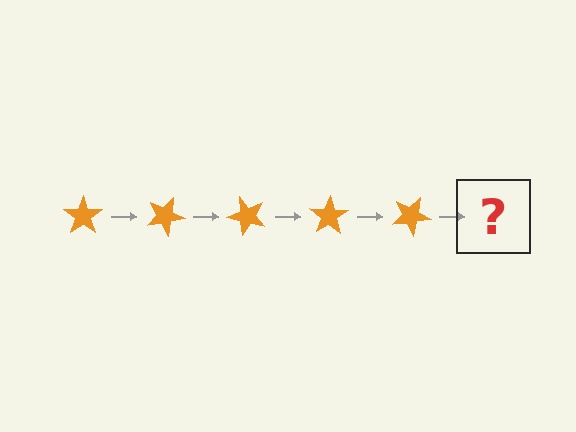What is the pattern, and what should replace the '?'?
The pattern is that the star rotates 25 degrees each step. The '?' should be an orange star rotated 125 degrees.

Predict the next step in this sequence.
The next step is an orange star rotated 125 degrees.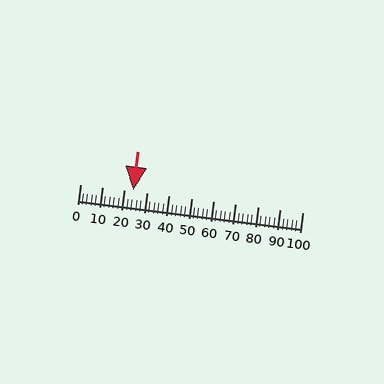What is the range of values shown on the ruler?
The ruler shows values from 0 to 100.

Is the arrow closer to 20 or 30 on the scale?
The arrow is closer to 20.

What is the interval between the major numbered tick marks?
The major tick marks are spaced 10 units apart.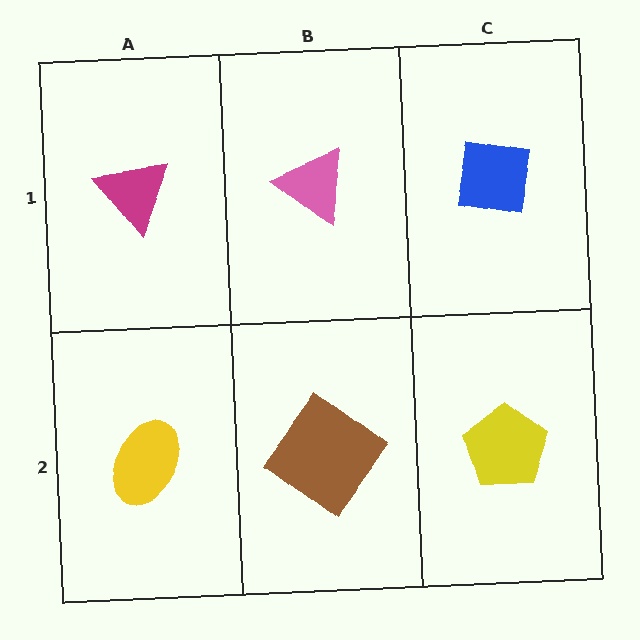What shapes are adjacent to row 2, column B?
A pink triangle (row 1, column B), a yellow ellipse (row 2, column A), a yellow pentagon (row 2, column C).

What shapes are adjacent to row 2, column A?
A magenta triangle (row 1, column A), a brown diamond (row 2, column B).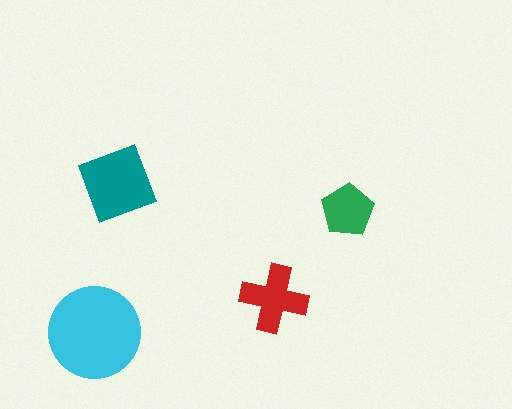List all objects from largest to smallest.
The cyan circle, the teal square, the red cross, the green pentagon.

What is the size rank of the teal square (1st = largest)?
2nd.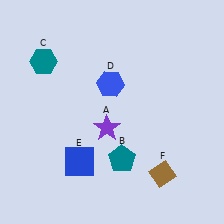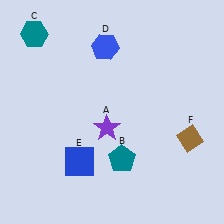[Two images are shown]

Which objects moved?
The objects that moved are: the teal hexagon (C), the blue hexagon (D), the brown diamond (F).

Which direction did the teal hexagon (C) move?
The teal hexagon (C) moved up.